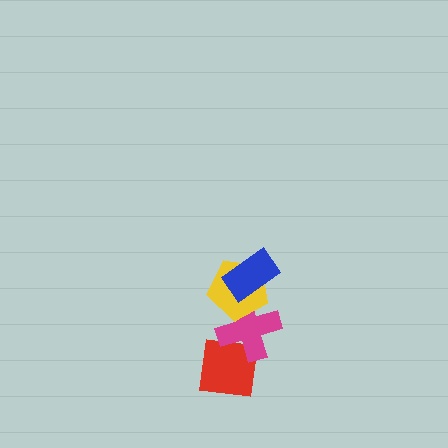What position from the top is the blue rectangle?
The blue rectangle is 1st from the top.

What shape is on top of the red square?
The magenta cross is on top of the red square.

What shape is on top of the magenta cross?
The yellow pentagon is on top of the magenta cross.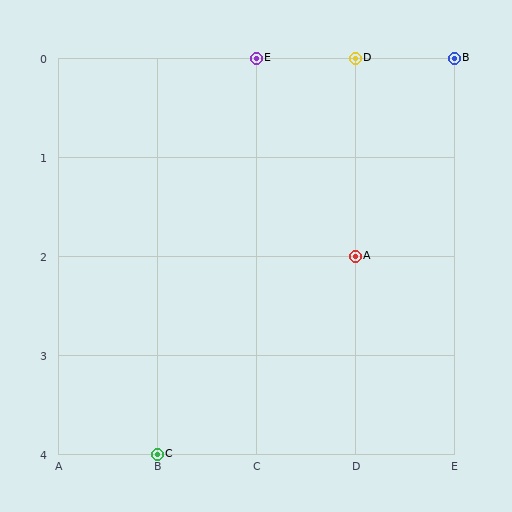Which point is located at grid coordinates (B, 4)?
Point C is at (B, 4).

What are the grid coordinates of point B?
Point B is at grid coordinates (E, 0).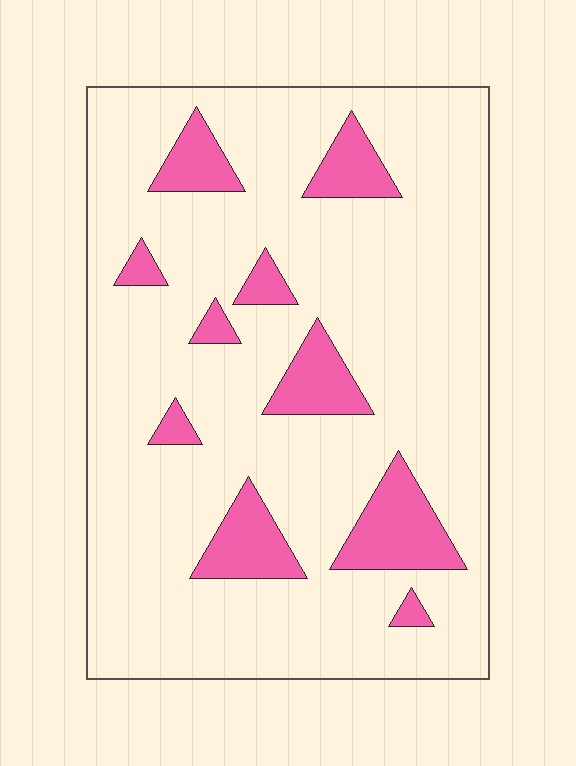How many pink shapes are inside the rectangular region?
10.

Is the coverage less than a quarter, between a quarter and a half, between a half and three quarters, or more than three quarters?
Less than a quarter.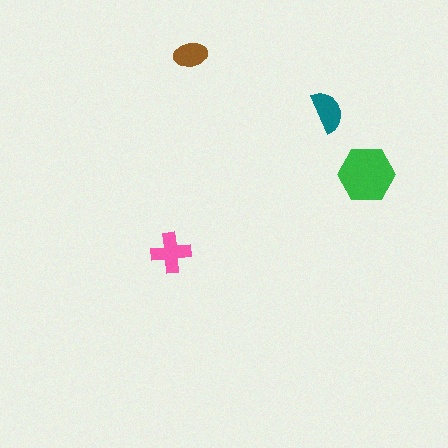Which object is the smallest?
The brown ellipse.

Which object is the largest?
The green hexagon.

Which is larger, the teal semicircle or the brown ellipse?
The teal semicircle.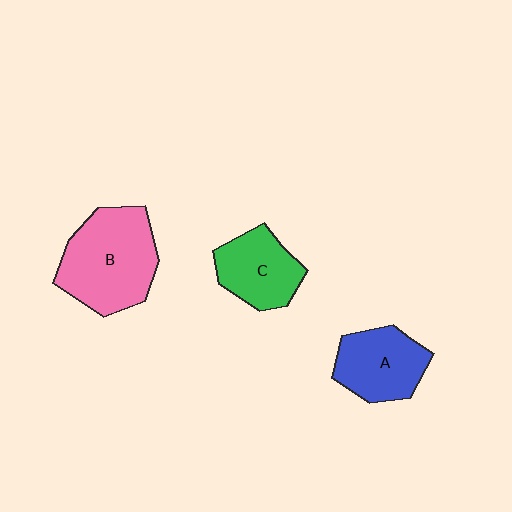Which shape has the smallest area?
Shape C (green).